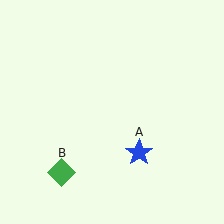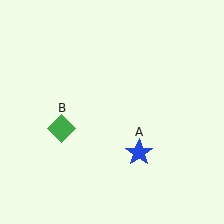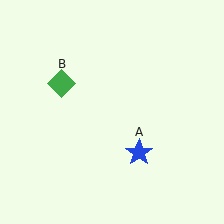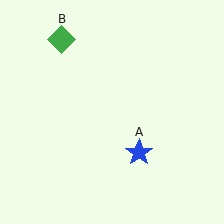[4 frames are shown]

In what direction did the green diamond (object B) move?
The green diamond (object B) moved up.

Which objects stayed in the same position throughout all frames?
Blue star (object A) remained stationary.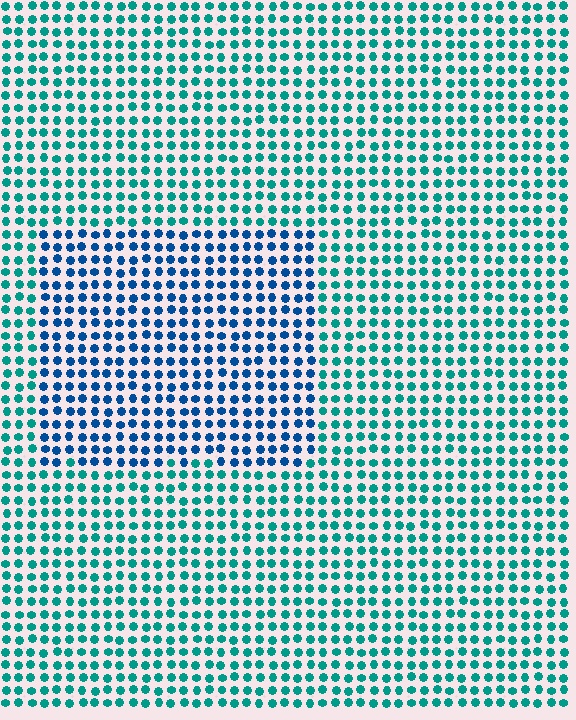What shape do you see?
I see a rectangle.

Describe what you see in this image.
The image is filled with small teal elements in a uniform arrangement. A rectangle-shaped region is visible where the elements are tinted to a slightly different hue, forming a subtle color boundary.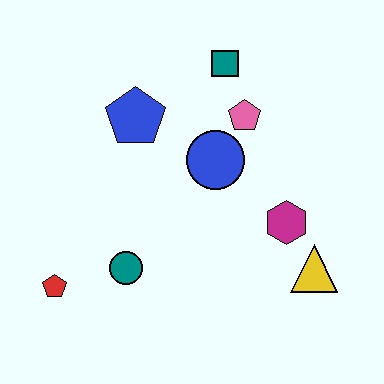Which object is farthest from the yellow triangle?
The red pentagon is farthest from the yellow triangle.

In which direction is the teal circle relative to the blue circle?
The teal circle is below the blue circle.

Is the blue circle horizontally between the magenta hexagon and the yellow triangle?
No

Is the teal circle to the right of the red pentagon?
Yes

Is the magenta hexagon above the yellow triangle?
Yes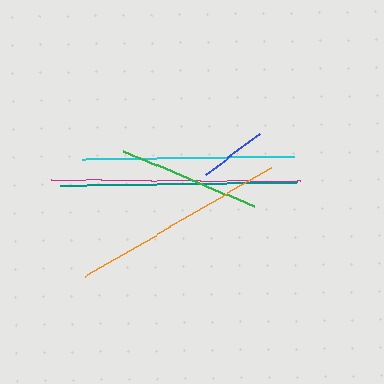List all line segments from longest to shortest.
From longest to shortest: magenta, teal, orange, cyan, green, blue.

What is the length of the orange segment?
The orange segment is approximately 215 pixels long.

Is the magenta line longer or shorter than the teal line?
The magenta line is longer than the teal line.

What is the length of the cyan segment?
The cyan segment is approximately 212 pixels long.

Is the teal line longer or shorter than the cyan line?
The teal line is longer than the cyan line.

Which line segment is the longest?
The magenta line is the longest at approximately 250 pixels.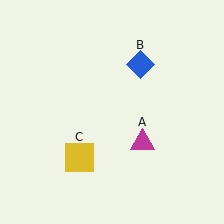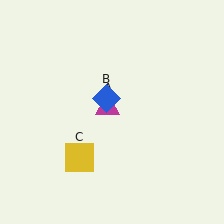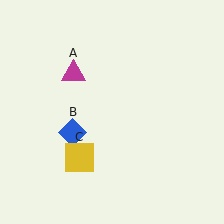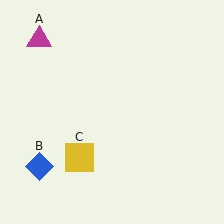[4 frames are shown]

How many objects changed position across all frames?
2 objects changed position: magenta triangle (object A), blue diamond (object B).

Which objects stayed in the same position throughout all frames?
Yellow square (object C) remained stationary.